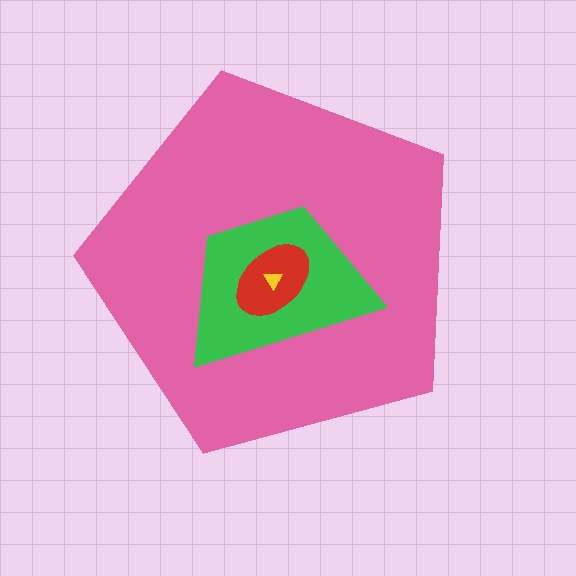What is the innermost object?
The yellow triangle.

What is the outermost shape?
The pink pentagon.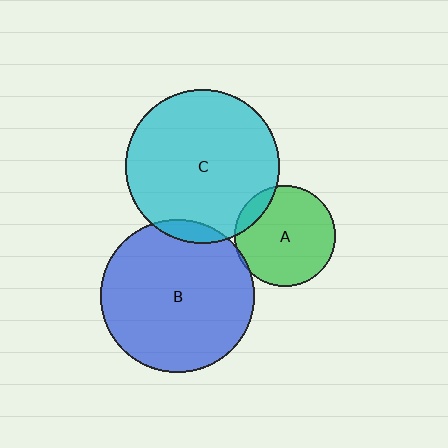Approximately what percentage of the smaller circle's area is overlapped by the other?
Approximately 10%.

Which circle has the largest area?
Circle C (cyan).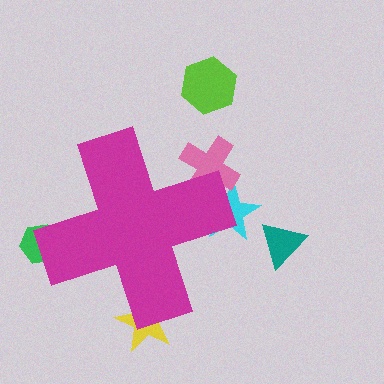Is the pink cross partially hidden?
Yes, the pink cross is partially hidden behind the magenta cross.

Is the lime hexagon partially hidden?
No, the lime hexagon is fully visible.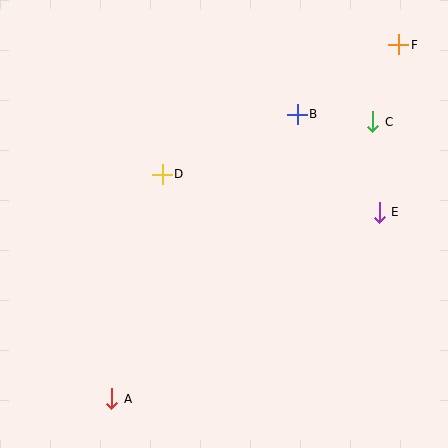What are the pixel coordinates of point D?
Point D is at (162, 174).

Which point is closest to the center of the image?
Point D at (162, 174) is closest to the center.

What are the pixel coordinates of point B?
Point B is at (297, 114).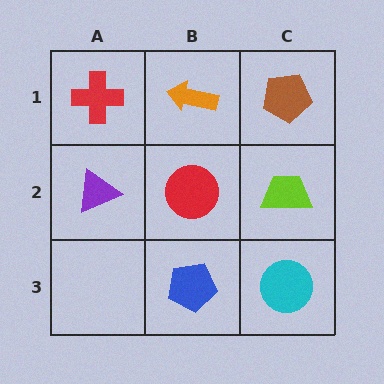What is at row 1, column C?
A brown pentagon.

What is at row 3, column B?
A blue pentagon.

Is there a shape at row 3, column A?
No, that cell is empty.